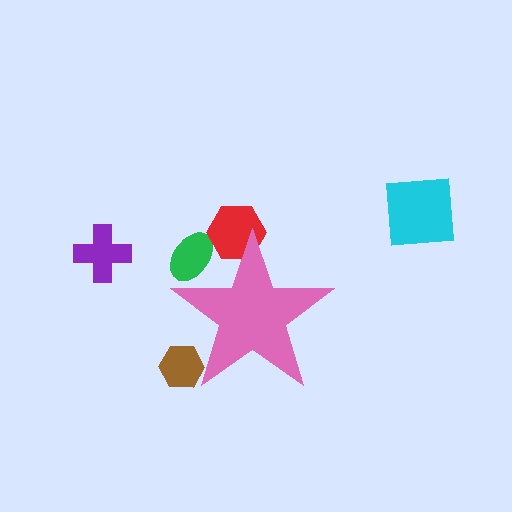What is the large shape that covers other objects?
A pink star.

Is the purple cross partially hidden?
No, the purple cross is fully visible.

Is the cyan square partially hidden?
No, the cyan square is fully visible.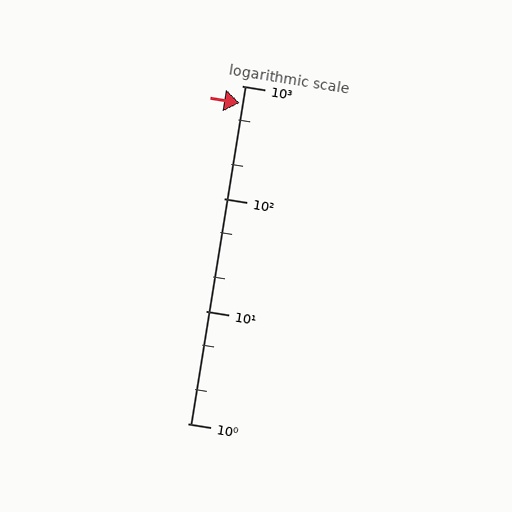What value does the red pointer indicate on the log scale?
The pointer indicates approximately 700.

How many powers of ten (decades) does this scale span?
The scale spans 3 decades, from 1 to 1000.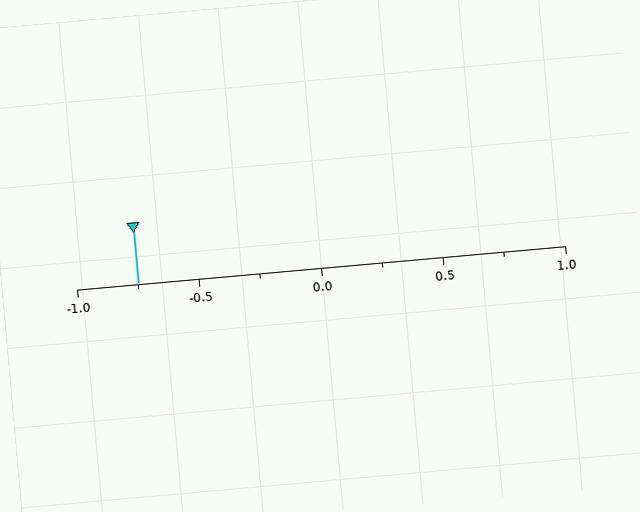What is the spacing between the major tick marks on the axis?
The major ticks are spaced 0.5 apart.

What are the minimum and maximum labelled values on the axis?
The axis runs from -1.0 to 1.0.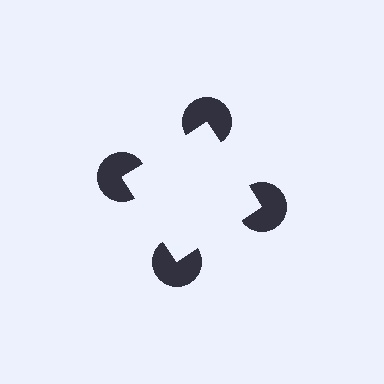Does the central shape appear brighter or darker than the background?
It typically appears slightly brighter than the background, even though no actual brightness change is drawn.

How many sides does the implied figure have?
4 sides.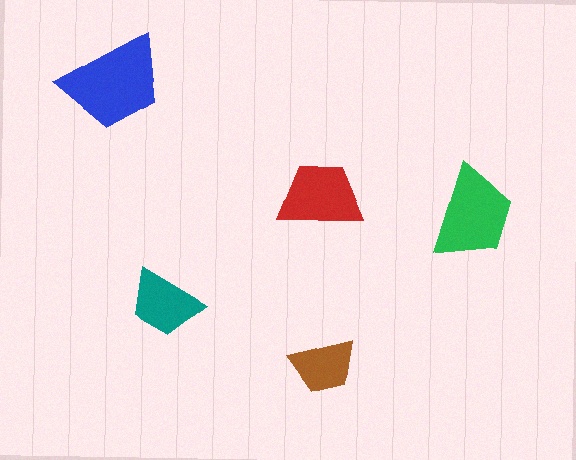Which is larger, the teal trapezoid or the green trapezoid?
The green one.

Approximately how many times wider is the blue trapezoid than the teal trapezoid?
About 1.5 times wider.